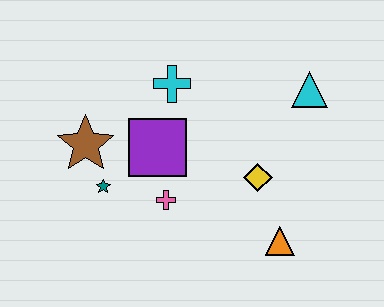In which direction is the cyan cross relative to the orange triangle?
The cyan cross is above the orange triangle.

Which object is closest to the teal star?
The brown star is closest to the teal star.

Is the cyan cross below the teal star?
No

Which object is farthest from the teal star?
The cyan triangle is farthest from the teal star.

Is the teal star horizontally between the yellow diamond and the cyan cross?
No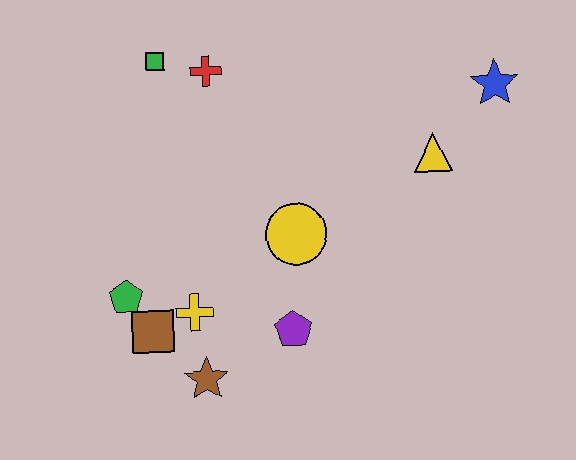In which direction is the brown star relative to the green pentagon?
The brown star is below the green pentagon.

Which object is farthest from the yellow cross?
The blue star is farthest from the yellow cross.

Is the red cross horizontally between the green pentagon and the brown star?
No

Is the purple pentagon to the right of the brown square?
Yes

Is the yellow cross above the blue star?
No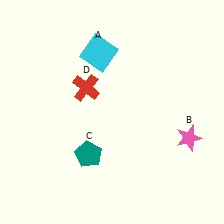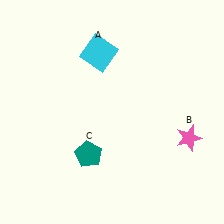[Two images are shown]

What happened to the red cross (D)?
The red cross (D) was removed in Image 2. It was in the top-left area of Image 1.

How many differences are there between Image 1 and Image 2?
There is 1 difference between the two images.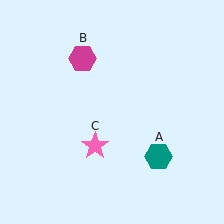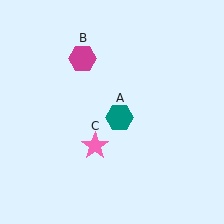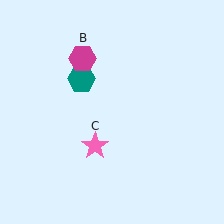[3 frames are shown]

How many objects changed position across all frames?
1 object changed position: teal hexagon (object A).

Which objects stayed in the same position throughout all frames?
Magenta hexagon (object B) and pink star (object C) remained stationary.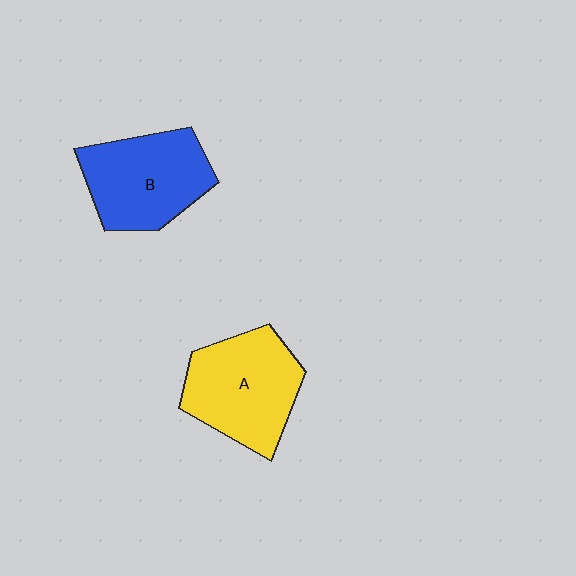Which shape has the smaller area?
Shape B (blue).